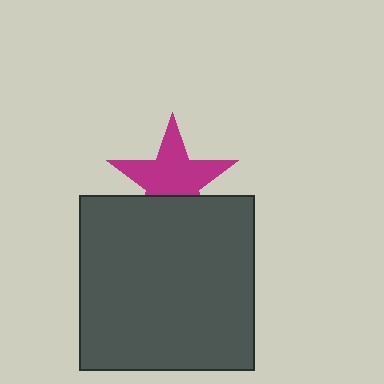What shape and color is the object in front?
The object in front is a dark gray square.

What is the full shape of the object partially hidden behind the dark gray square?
The partially hidden object is a magenta star.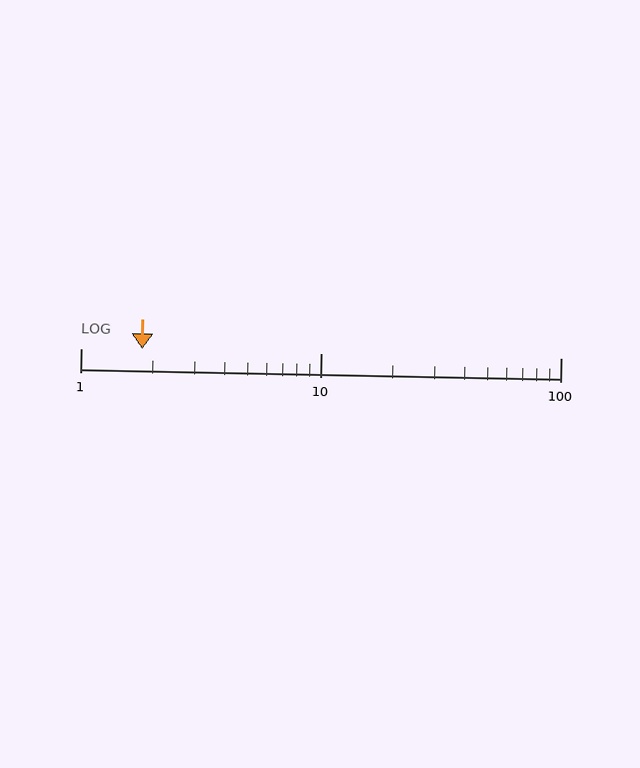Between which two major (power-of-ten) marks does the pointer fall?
The pointer is between 1 and 10.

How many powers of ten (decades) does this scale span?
The scale spans 2 decades, from 1 to 100.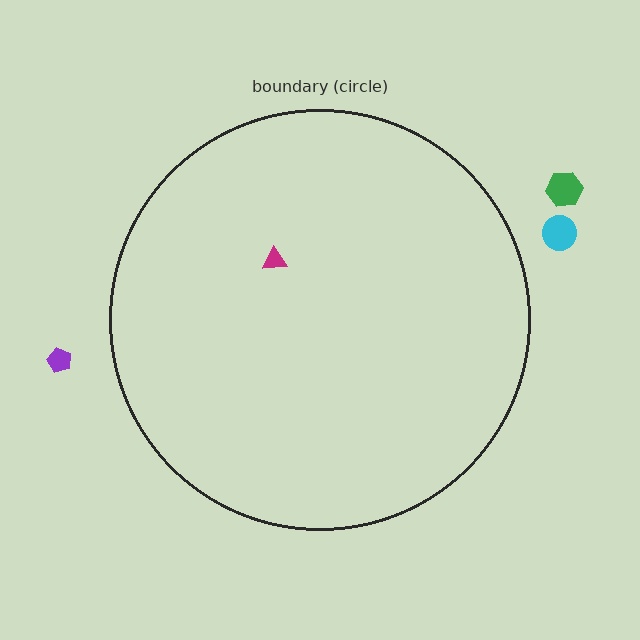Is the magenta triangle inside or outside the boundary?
Inside.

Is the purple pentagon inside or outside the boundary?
Outside.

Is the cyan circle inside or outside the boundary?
Outside.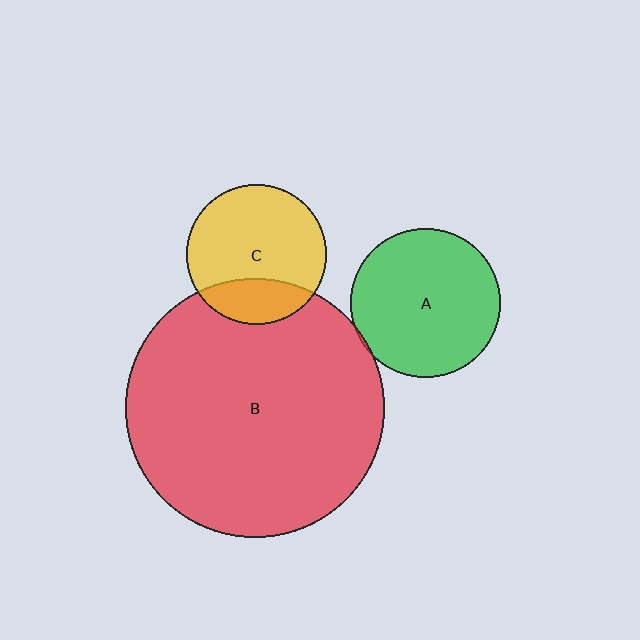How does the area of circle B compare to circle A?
Approximately 3.0 times.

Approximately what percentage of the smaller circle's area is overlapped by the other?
Approximately 5%.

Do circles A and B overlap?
Yes.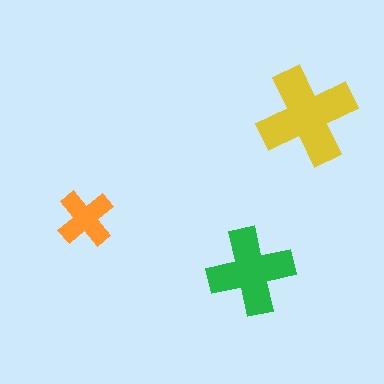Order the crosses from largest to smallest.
the yellow one, the green one, the orange one.